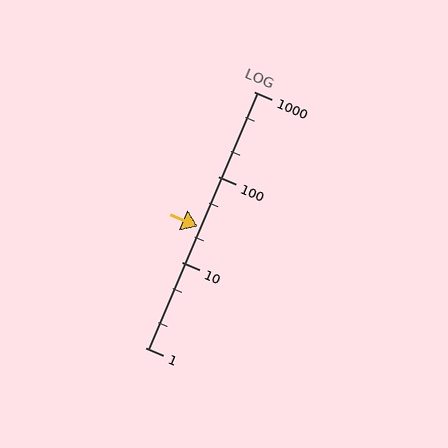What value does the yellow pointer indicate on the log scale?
The pointer indicates approximately 26.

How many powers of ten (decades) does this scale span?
The scale spans 3 decades, from 1 to 1000.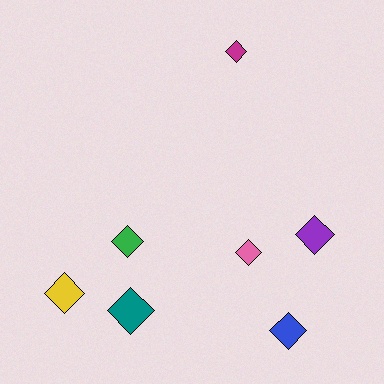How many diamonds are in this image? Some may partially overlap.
There are 7 diamonds.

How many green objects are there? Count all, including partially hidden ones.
There is 1 green object.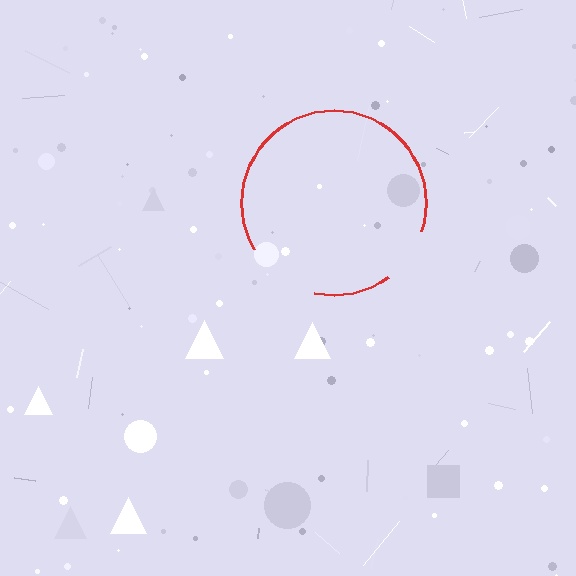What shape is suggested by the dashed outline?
The dashed outline suggests a circle.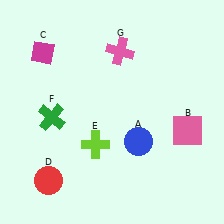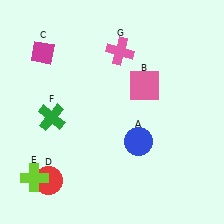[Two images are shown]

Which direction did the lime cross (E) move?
The lime cross (E) moved left.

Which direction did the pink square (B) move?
The pink square (B) moved up.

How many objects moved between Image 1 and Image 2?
2 objects moved between the two images.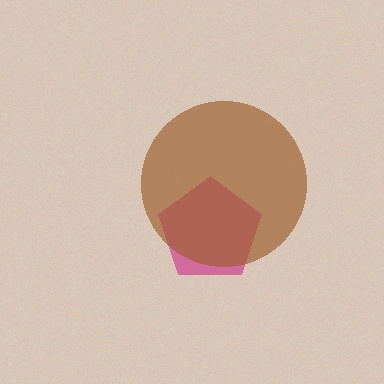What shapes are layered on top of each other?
The layered shapes are: a magenta pentagon, a brown circle.